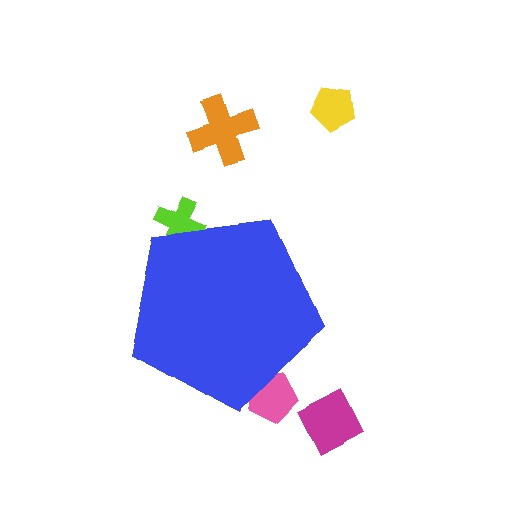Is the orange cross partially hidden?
No, the orange cross is fully visible.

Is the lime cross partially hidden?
Yes, the lime cross is partially hidden behind the blue pentagon.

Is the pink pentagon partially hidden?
Yes, the pink pentagon is partially hidden behind the blue pentagon.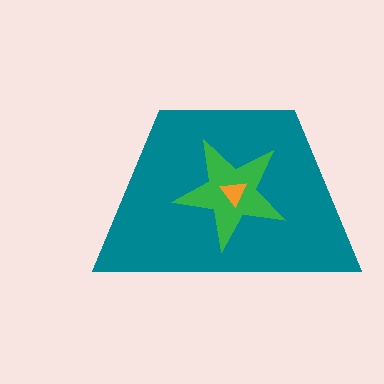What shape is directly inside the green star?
The orange triangle.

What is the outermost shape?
The teal trapezoid.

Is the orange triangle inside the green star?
Yes.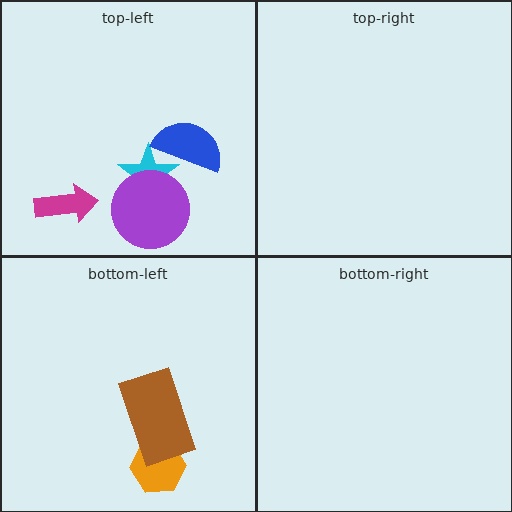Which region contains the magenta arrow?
The top-left region.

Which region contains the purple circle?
The top-left region.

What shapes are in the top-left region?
The cyan star, the magenta arrow, the purple circle, the blue semicircle.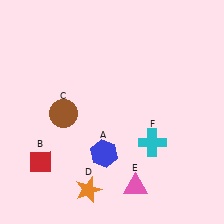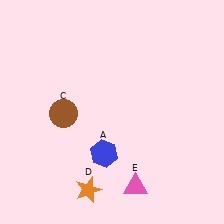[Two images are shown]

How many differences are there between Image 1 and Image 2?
There are 2 differences between the two images.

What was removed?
The red diamond (B), the cyan cross (F) were removed in Image 2.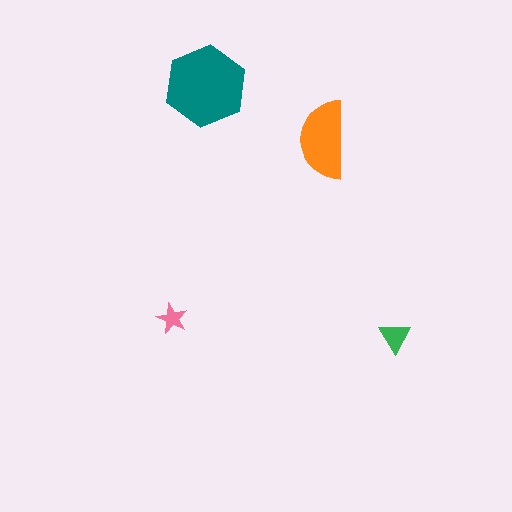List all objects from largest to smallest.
The teal hexagon, the orange semicircle, the green triangle, the pink star.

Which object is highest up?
The teal hexagon is topmost.